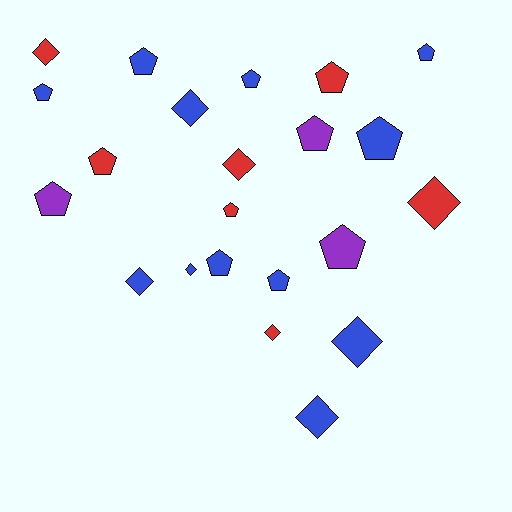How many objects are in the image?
There are 22 objects.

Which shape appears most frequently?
Pentagon, with 13 objects.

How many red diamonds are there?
There are 4 red diamonds.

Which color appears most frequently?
Blue, with 12 objects.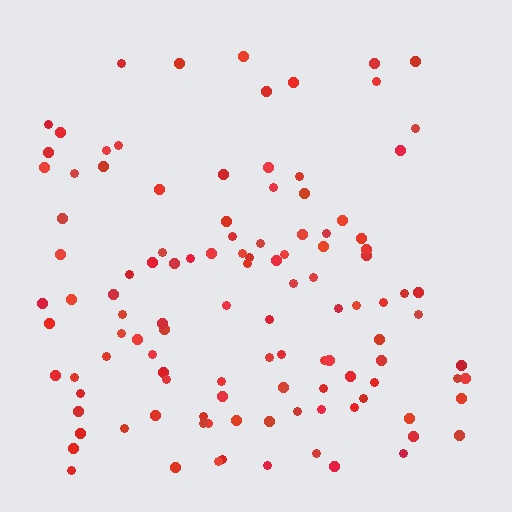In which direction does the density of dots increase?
From top to bottom, with the bottom side densest.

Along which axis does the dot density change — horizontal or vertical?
Vertical.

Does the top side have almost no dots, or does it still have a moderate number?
Still a moderate number, just noticeably fewer than the bottom.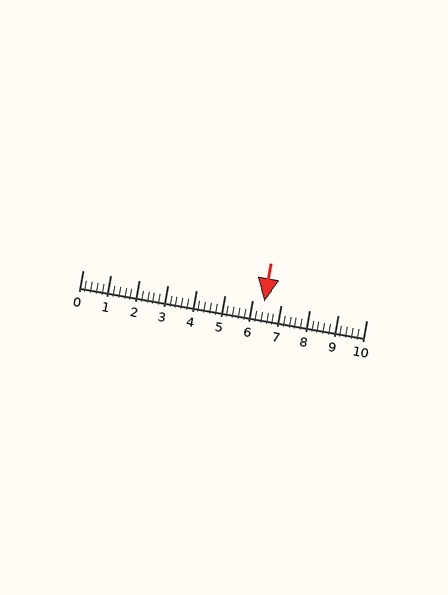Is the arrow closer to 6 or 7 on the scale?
The arrow is closer to 6.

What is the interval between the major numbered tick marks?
The major tick marks are spaced 1 units apart.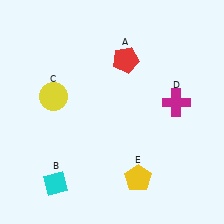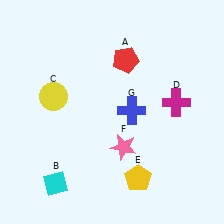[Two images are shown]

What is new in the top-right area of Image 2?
A blue cross (G) was added in the top-right area of Image 2.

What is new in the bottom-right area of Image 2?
A pink star (F) was added in the bottom-right area of Image 2.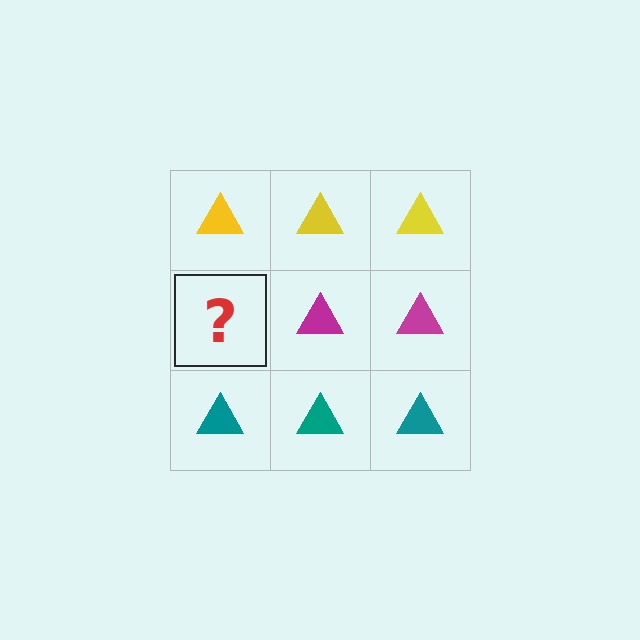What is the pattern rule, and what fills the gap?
The rule is that each row has a consistent color. The gap should be filled with a magenta triangle.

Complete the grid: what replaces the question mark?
The question mark should be replaced with a magenta triangle.